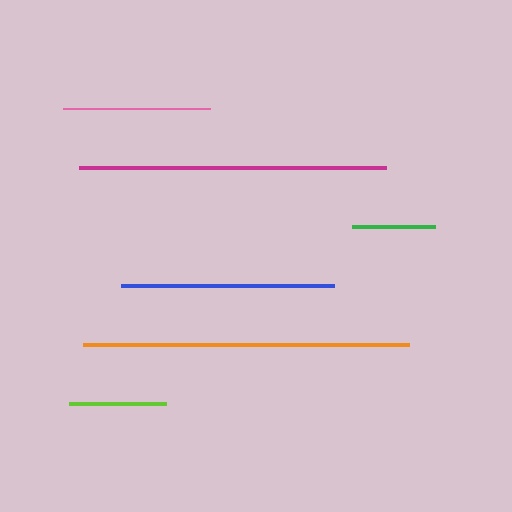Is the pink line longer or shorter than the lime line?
The pink line is longer than the lime line.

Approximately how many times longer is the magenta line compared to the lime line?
The magenta line is approximately 3.2 times the length of the lime line.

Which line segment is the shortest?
The green line is the shortest at approximately 83 pixels.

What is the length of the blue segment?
The blue segment is approximately 213 pixels long.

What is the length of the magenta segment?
The magenta segment is approximately 308 pixels long.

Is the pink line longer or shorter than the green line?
The pink line is longer than the green line.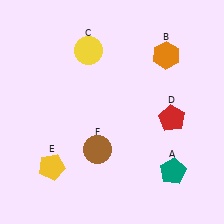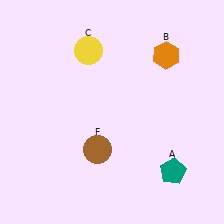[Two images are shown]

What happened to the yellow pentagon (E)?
The yellow pentagon (E) was removed in Image 2. It was in the bottom-left area of Image 1.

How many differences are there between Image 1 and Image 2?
There are 2 differences between the two images.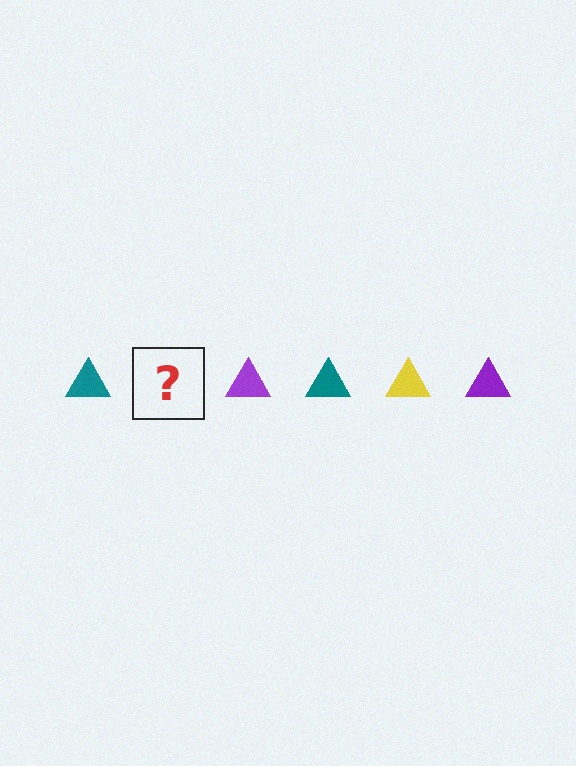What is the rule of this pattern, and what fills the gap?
The rule is that the pattern cycles through teal, yellow, purple triangles. The gap should be filled with a yellow triangle.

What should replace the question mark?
The question mark should be replaced with a yellow triangle.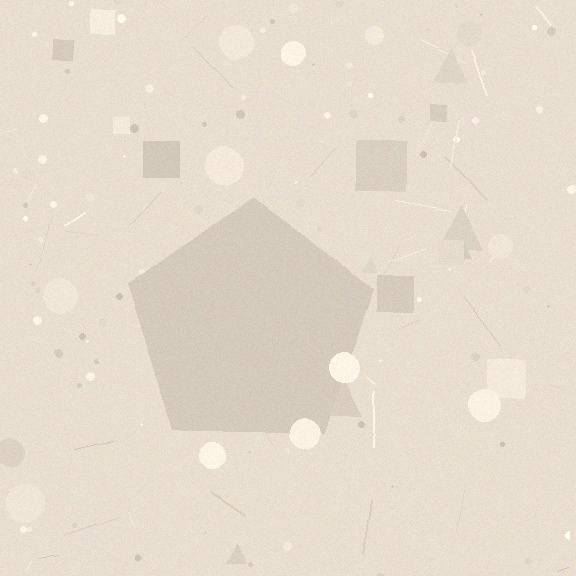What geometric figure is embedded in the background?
A pentagon is embedded in the background.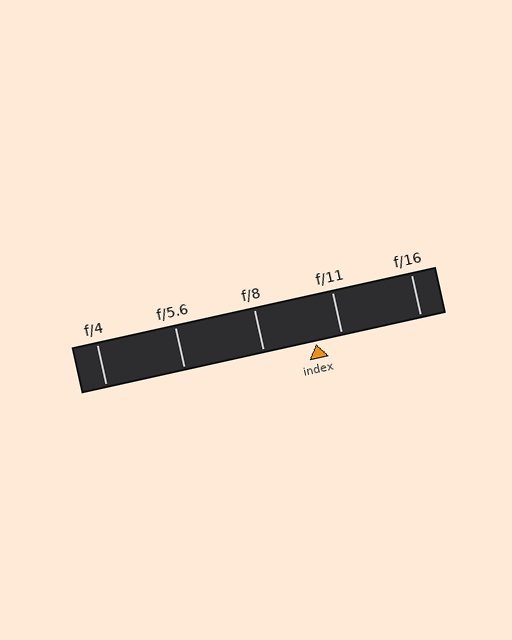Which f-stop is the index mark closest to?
The index mark is closest to f/11.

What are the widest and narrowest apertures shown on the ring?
The widest aperture shown is f/4 and the narrowest is f/16.